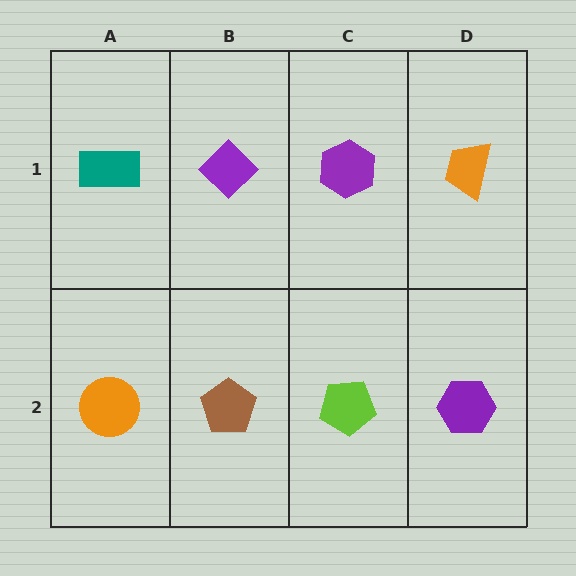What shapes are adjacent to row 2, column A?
A teal rectangle (row 1, column A), a brown pentagon (row 2, column B).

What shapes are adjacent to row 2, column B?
A purple diamond (row 1, column B), an orange circle (row 2, column A), a lime pentagon (row 2, column C).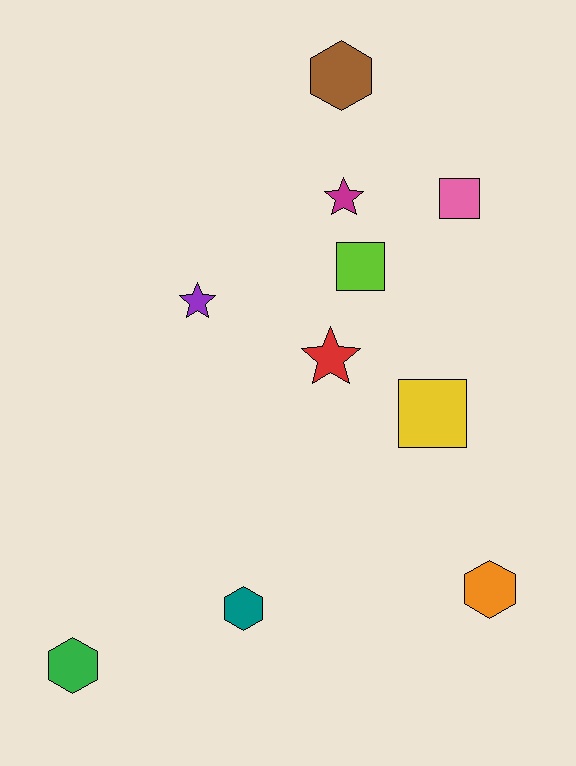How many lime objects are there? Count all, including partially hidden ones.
There is 1 lime object.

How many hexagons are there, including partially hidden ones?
There are 4 hexagons.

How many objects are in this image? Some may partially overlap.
There are 10 objects.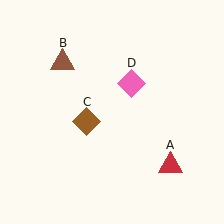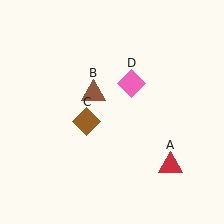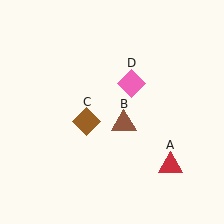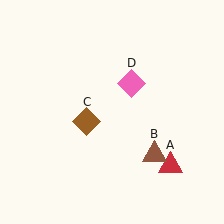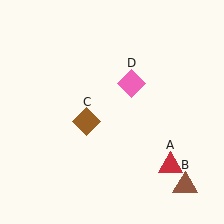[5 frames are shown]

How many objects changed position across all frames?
1 object changed position: brown triangle (object B).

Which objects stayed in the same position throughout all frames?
Red triangle (object A) and brown diamond (object C) and pink diamond (object D) remained stationary.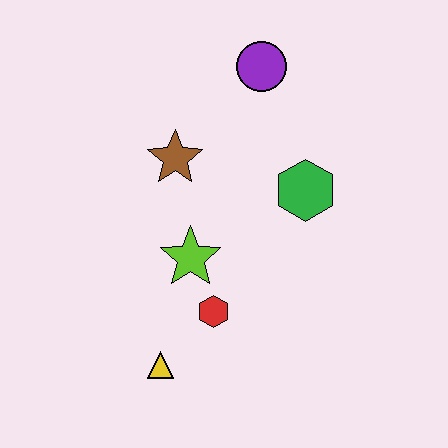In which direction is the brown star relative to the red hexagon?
The brown star is above the red hexagon.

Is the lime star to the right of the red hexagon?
No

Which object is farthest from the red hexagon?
The purple circle is farthest from the red hexagon.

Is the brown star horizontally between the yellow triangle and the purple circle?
Yes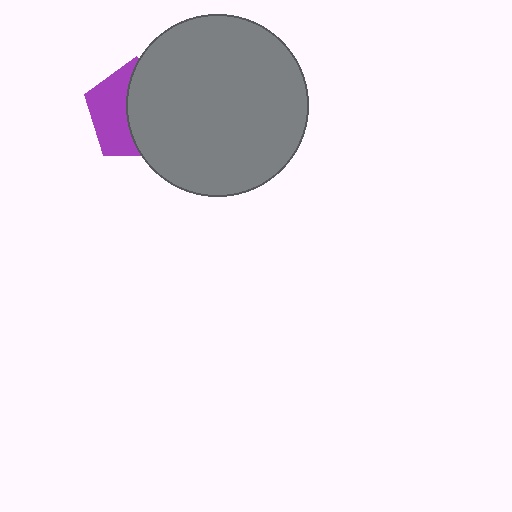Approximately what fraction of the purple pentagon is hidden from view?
Roughly 58% of the purple pentagon is hidden behind the gray circle.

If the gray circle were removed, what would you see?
You would see the complete purple pentagon.